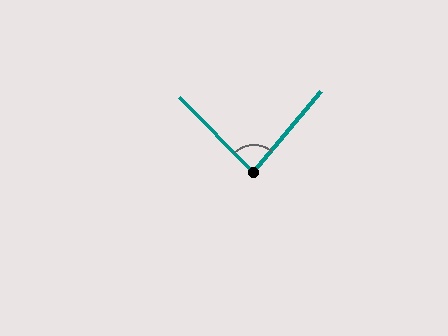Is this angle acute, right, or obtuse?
It is acute.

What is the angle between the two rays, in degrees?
Approximately 85 degrees.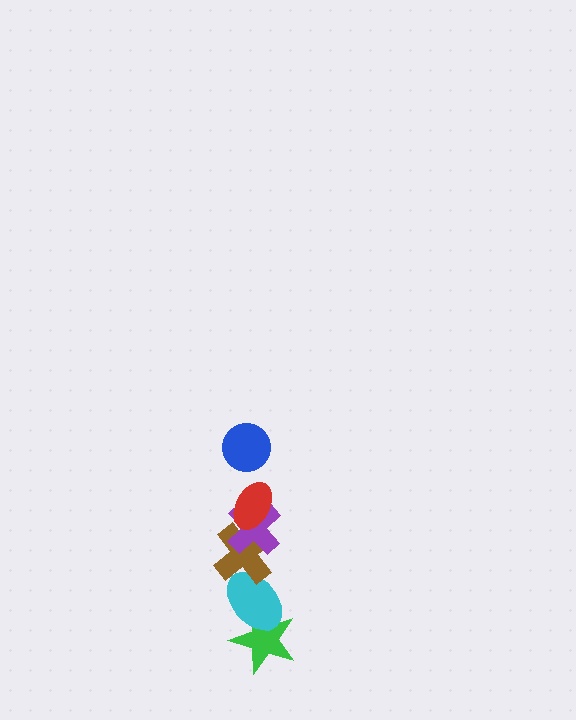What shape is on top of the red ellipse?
The blue circle is on top of the red ellipse.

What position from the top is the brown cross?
The brown cross is 4th from the top.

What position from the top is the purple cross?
The purple cross is 3rd from the top.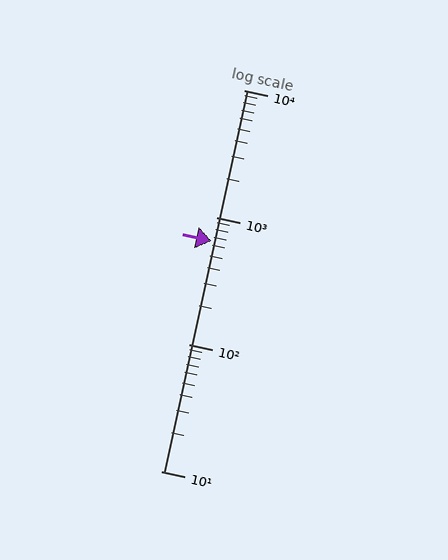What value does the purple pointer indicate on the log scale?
The pointer indicates approximately 650.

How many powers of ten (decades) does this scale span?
The scale spans 3 decades, from 10 to 10000.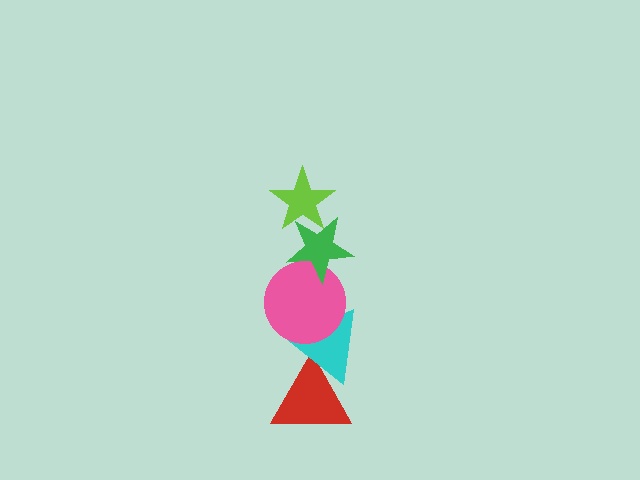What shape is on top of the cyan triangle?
The pink circle is on top of the cyan triangle.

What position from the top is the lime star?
The lime star is 1st from the top.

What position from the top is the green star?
The green star is 2nd from the top.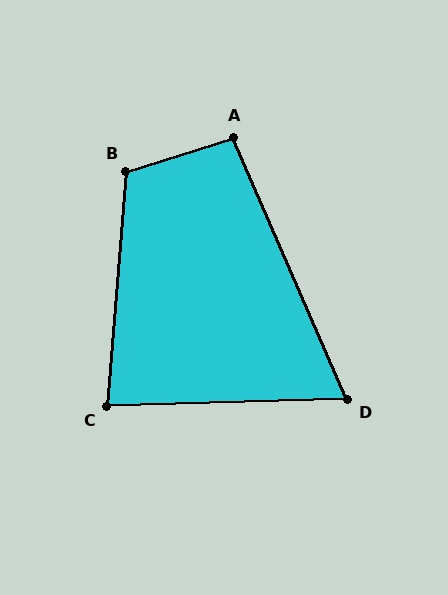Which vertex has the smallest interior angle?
D, at approximately 68 degrees.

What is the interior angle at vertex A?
Approximately 96 degrees (obtuse).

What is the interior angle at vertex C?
Approximately 84 degrees (acute).